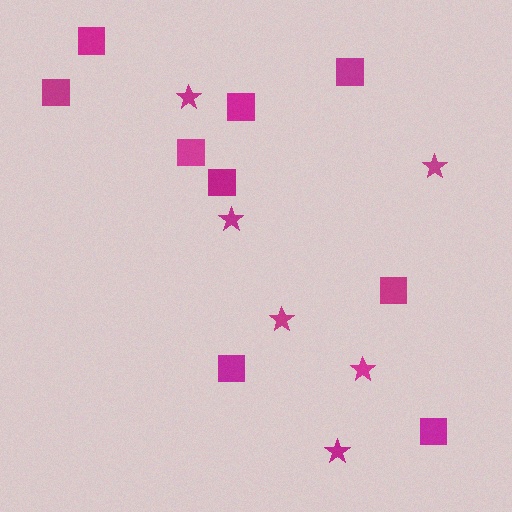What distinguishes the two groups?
There are 2 groups: one group of stars (6) and one group of squares (9).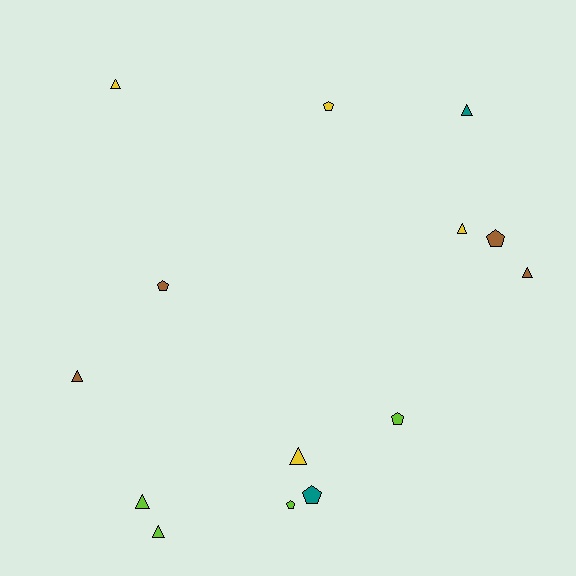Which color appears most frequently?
Lime, with 4 objects.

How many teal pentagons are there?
There is 1 teal pentagon.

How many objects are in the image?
There are 14 objects.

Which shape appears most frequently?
Triangle, with 8 objects.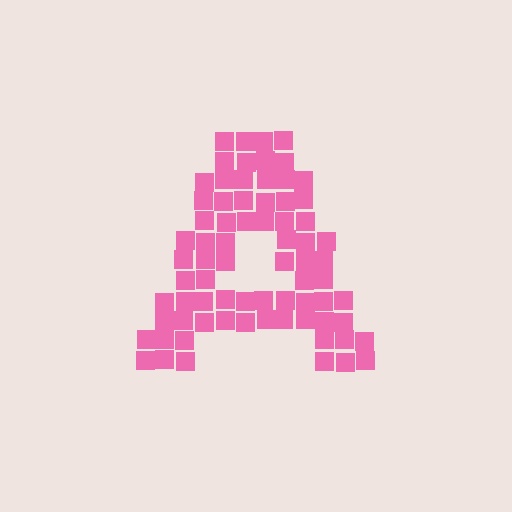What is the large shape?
The large shape is the letter A.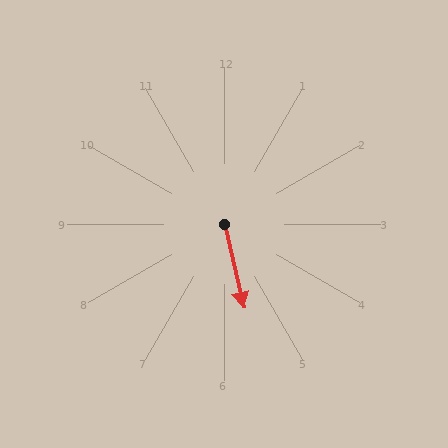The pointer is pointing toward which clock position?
Roughly 6 o'clock.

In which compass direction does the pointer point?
South.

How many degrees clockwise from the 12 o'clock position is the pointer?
Approximately 167 degrees.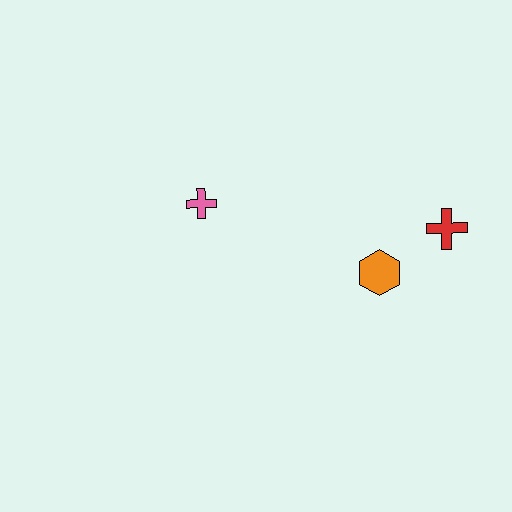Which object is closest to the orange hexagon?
The red cross is closest to the orange hexagon.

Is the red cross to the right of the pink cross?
Yes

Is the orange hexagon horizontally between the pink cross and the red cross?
Yes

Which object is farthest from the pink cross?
The red cross is farthest from the pink cross.